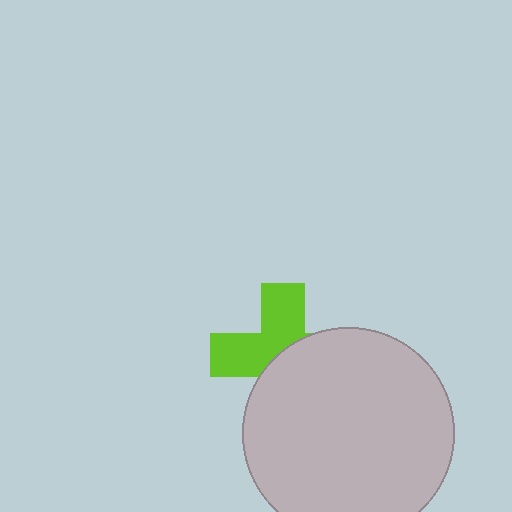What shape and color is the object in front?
The object in front is a light gray circle.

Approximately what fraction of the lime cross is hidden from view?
Roughly 51% of the lime cross is hidden behind the light gray circle.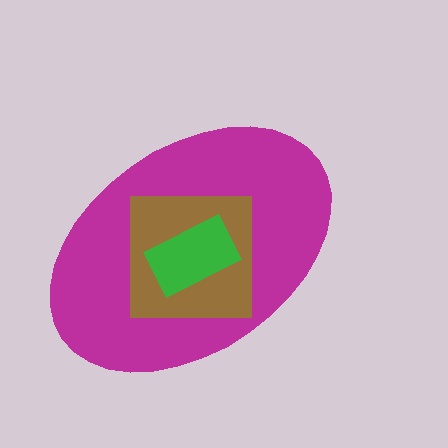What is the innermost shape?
The green rectangle.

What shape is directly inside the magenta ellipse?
The brown square.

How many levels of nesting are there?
3.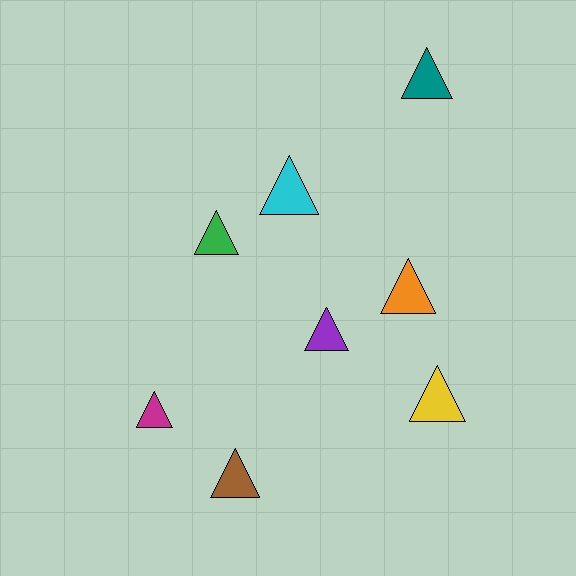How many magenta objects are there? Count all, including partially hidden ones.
There is 1 magenta object.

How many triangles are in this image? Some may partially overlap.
There are 8 triangles.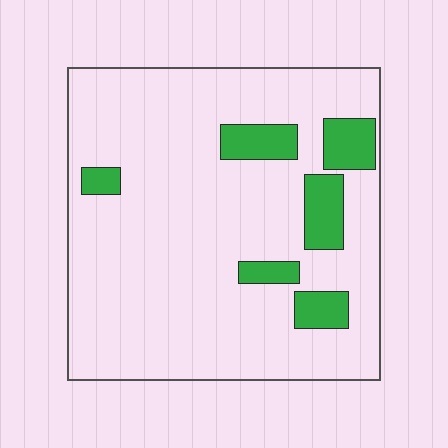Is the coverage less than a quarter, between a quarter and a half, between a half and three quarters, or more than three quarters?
Less than a quarter.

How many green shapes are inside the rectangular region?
6.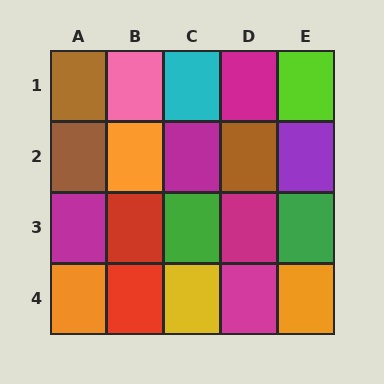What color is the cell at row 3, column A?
Magenta.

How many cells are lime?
1 cell is lime.